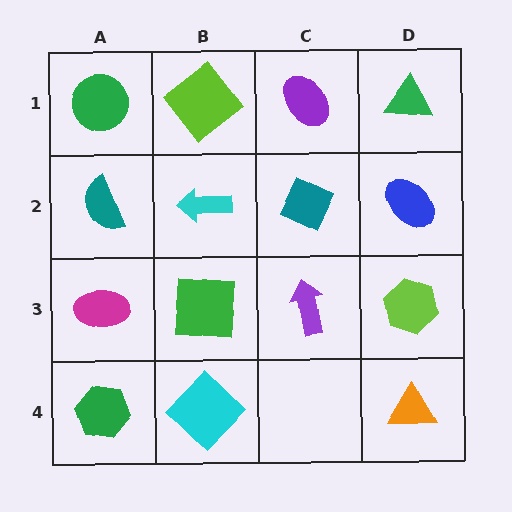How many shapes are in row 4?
3 shapes.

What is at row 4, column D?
An orange triangle.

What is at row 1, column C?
A purple ellipse.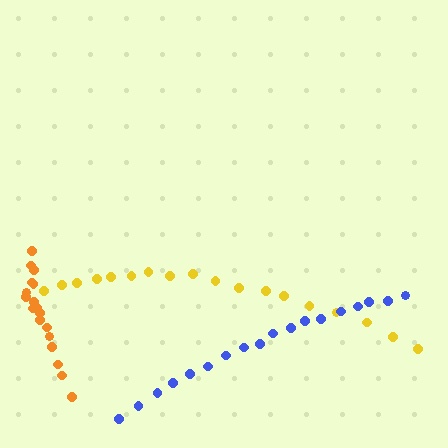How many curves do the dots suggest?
There are 3 distinct paths.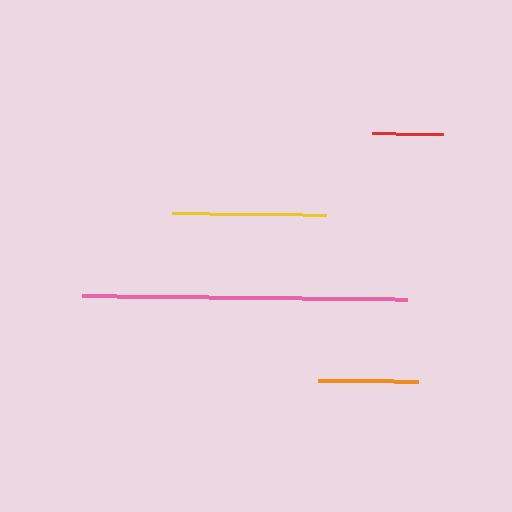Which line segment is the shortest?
The red line is the shortest at approximately 71 pixels.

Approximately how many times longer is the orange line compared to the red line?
The orange line is approximately 1.4 times the length of the red line.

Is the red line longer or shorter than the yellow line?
The yellow line is longer than the red line.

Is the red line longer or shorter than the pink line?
The pink line is longer than the red line.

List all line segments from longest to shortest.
From longest to shortest: pink, yellow, orange, red.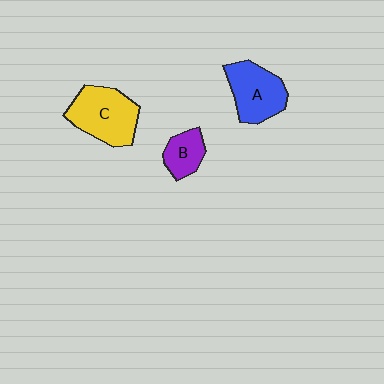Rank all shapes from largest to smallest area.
From largest to smallest: C (yellow), A (blue), B (purple).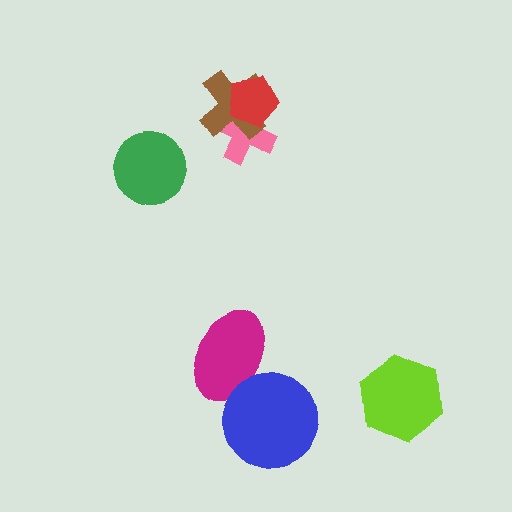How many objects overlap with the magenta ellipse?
1 object overlaps with the magenta ellipse.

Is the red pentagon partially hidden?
No, no other shape covers it.